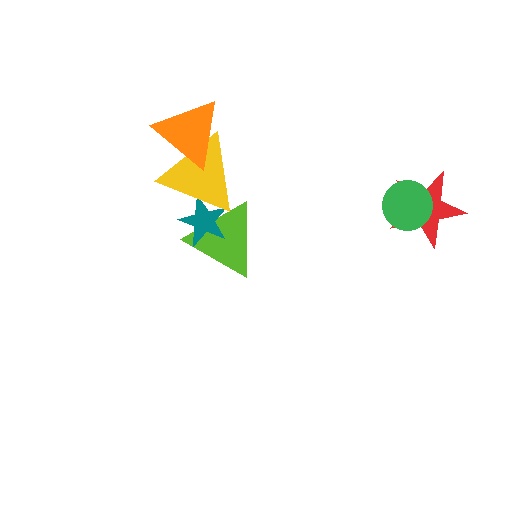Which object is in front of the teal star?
The yellow triangle is in front of the teal star.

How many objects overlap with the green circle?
1 object overlaps with the green circle.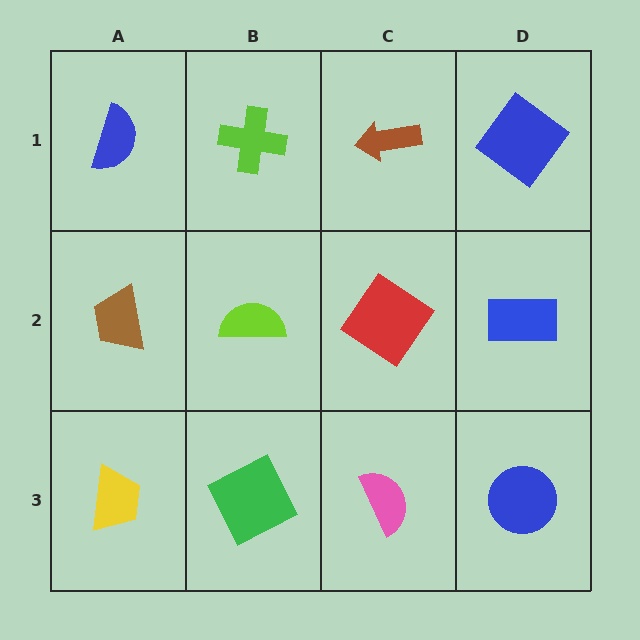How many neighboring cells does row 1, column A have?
2.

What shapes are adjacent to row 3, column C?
A red diamond (row 2, column C), a green square (row 3, column B), a blue circle (row 3, column D).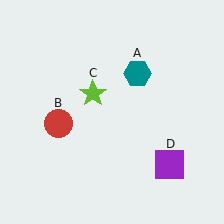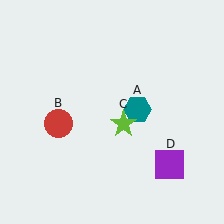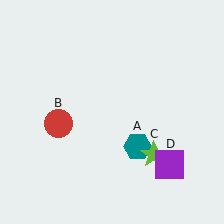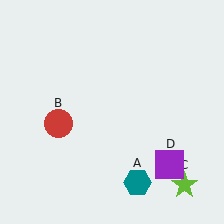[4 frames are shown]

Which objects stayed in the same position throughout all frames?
Red circle (object B) and purple square (object D) remained stationary.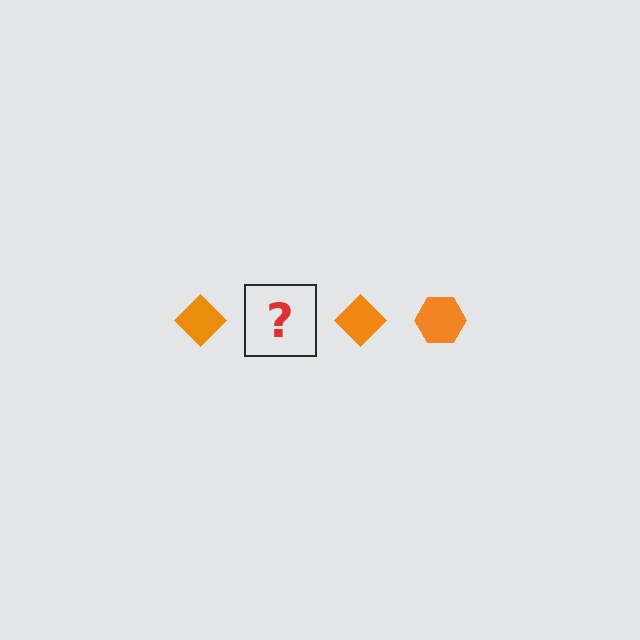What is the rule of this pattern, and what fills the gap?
The rule is that the pattern cycles through diamond, hexagon shapes in orange. The gap should be filled with an orange hexagon.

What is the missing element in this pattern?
The missing element is an orange hexagon.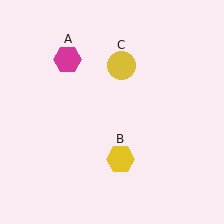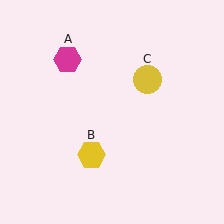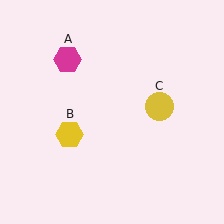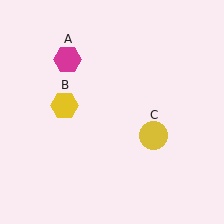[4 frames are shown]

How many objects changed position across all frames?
2 objects changed position: yellow hexagon (object B), yellow circle (object C).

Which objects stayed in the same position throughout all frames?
Magenta hexagon (object A) remained stationary.